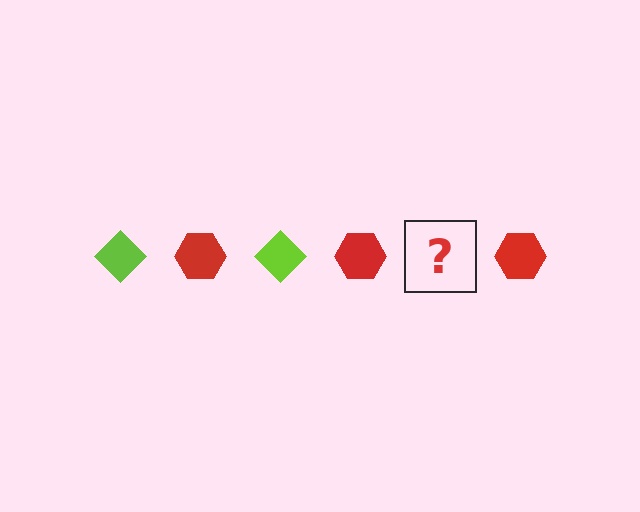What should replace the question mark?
The question mark should be replaced with a lime diamond.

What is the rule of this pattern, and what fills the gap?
The rule is that the pattern alternates between lime diamond and red hexagon. The gap should be filled with a lime diamond.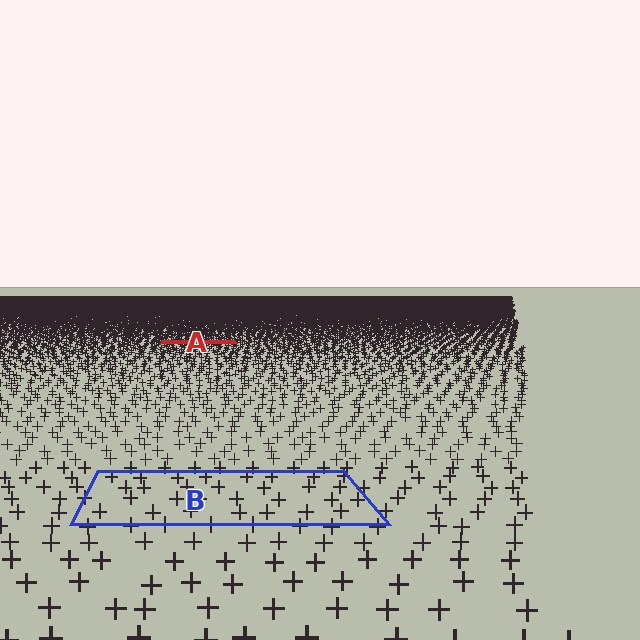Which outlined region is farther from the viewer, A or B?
Region A is farther from the viewer — the texture elements inside it appear smaller and more densely packed.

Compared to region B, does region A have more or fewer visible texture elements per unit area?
Region A has more texture elements per unit area — they are packed more densely because it is farther away.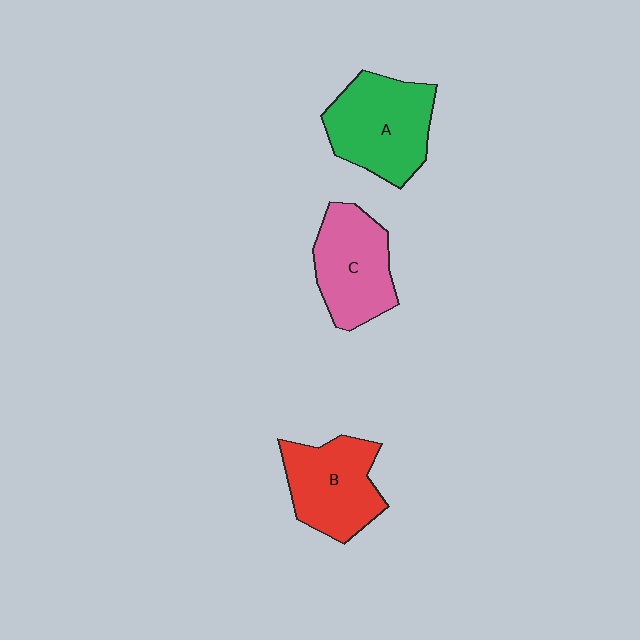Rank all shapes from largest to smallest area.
From largest to smallest: A (green), B (red), C (pink).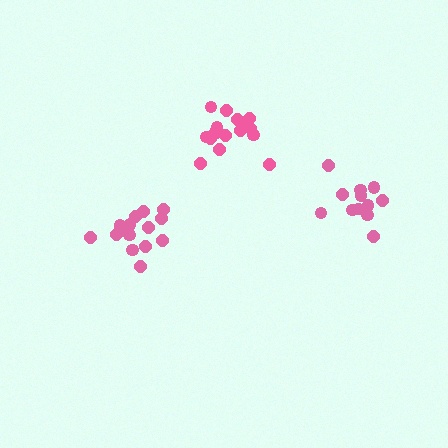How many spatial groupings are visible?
There are 3 spatial groupings.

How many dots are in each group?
Group 1: 17 dots, Group 2: 12 dots, Group 3: 15 dots (44 total).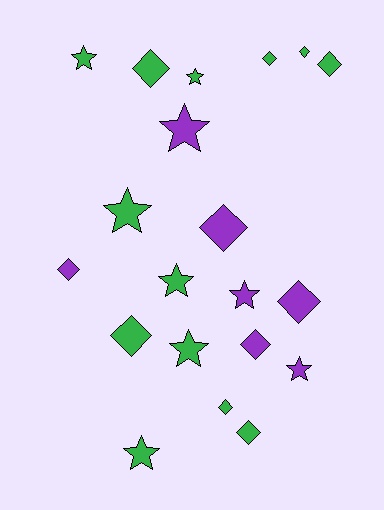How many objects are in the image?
There are 20 objects.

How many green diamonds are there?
There are 7 green diamonds.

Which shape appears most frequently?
Diamond, with 11 objects.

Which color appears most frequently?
Green, with 13 objects.